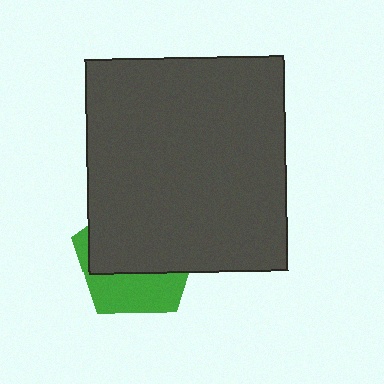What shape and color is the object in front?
The object in front is a dark gray rectangle.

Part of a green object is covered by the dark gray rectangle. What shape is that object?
It is a pentagon.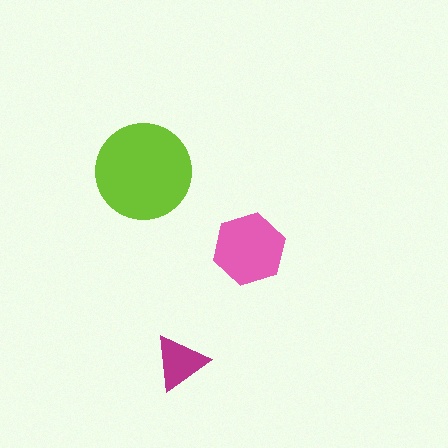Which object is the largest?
The lime circle.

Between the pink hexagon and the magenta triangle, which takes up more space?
The pink hexagon.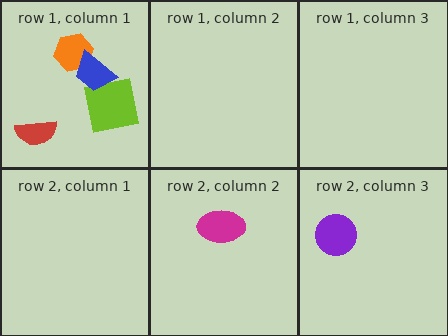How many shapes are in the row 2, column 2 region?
1.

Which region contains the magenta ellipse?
The row 2, column 2 region.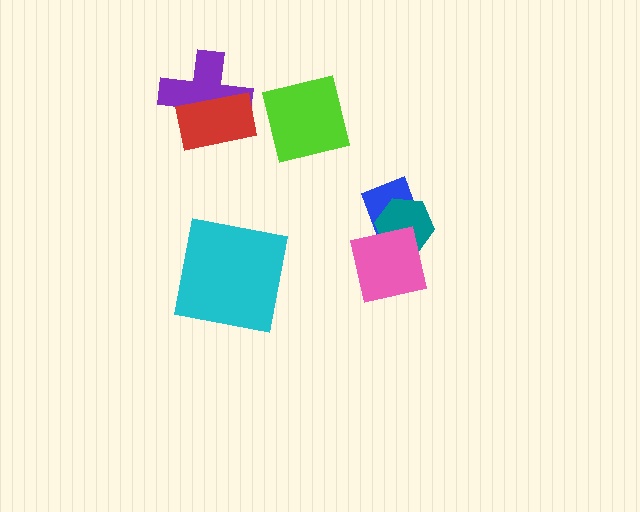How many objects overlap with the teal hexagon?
2 objects overlap with the teal hexagon.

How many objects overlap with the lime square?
0 objects overlap with the lime square.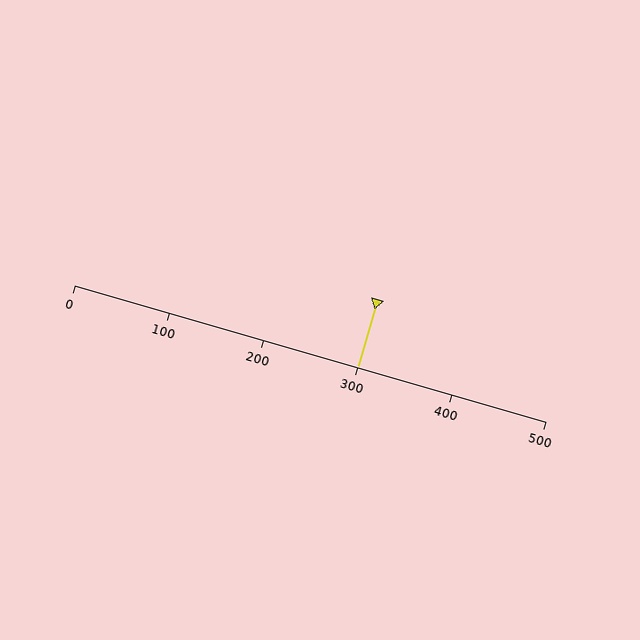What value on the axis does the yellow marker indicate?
The marker indicates approximately 300.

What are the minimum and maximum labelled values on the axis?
The axis runs from 0 to 500.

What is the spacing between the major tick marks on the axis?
The major ticks are spaced 100 apart.